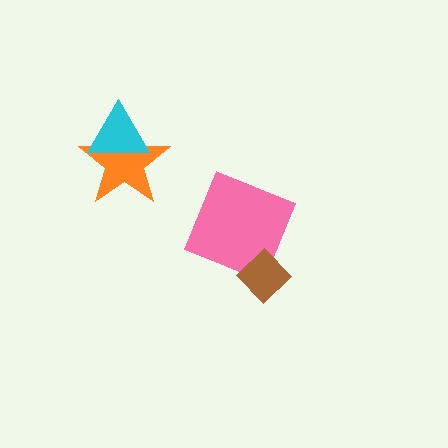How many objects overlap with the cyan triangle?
1 object overlaps with the cyan triangle.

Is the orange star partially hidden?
Yes, it is partially covered by another shape.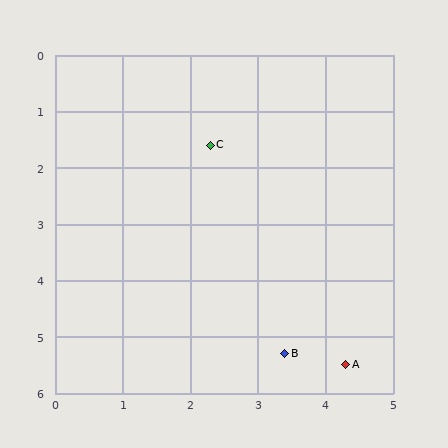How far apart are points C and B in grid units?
Points C and B are about 3.9 grid units apart.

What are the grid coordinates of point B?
Point B is at approximately (3.4, 5.3).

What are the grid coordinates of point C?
Point C is at approximately (2.3, 1.6).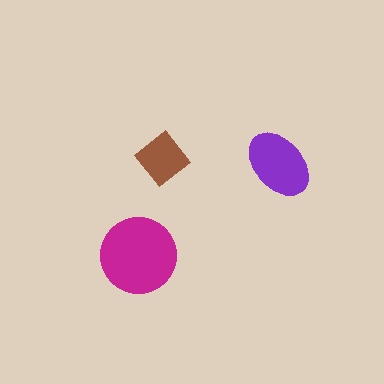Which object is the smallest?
The brown diamond.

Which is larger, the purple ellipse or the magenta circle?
The magenta circle.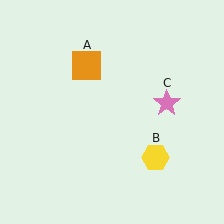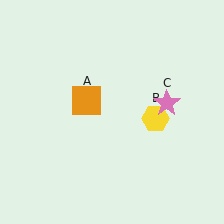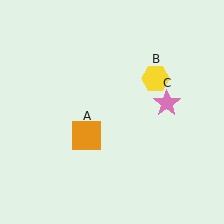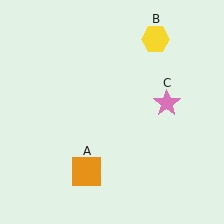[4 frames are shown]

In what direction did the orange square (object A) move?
The orange square (object A) moved down.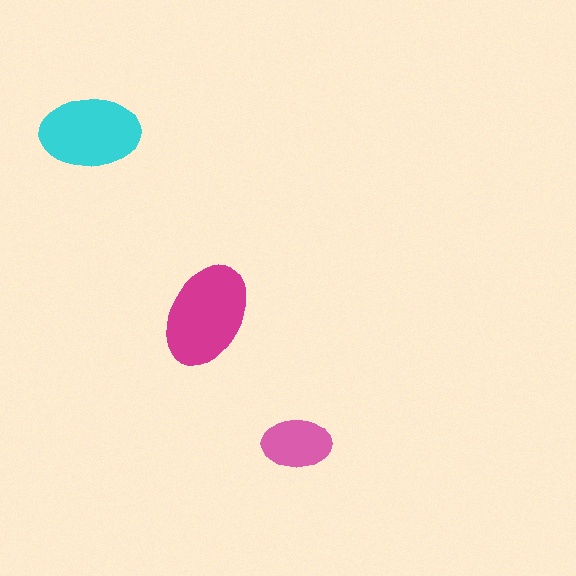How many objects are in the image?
There are 3 objects in the image.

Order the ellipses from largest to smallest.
the magenta one, the cyan one, the pink one.